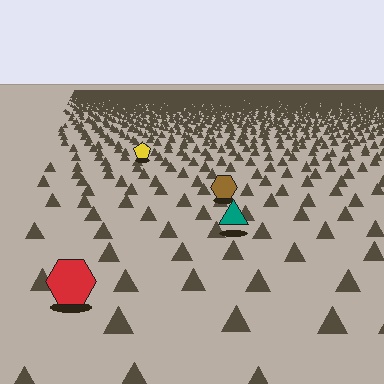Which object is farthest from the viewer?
The yellow pentagon is farthest from the viewer. It appears smaller and the ground texture around it is denser.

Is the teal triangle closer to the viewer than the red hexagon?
No. The red hexagon is closer — you can tell from the texture gradient: the ground texture is coarser near it.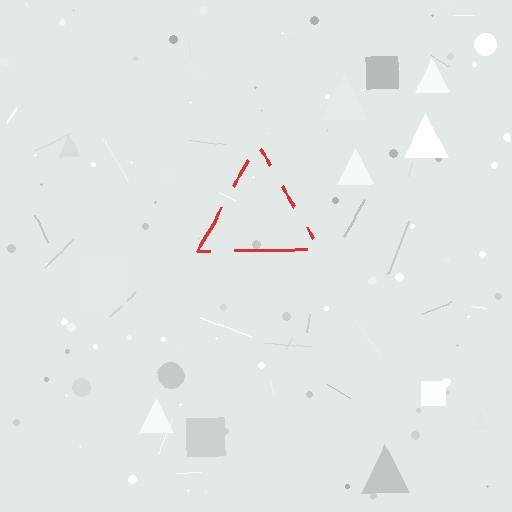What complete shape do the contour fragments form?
The contour fragments form a triangle.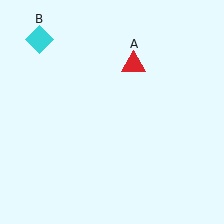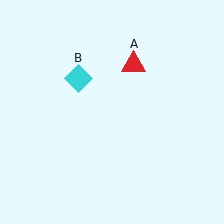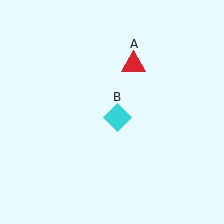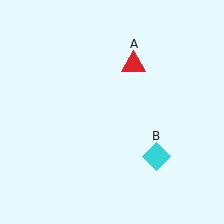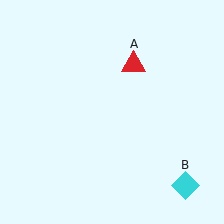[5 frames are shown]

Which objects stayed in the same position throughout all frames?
Red triangle (object A) remained stationary.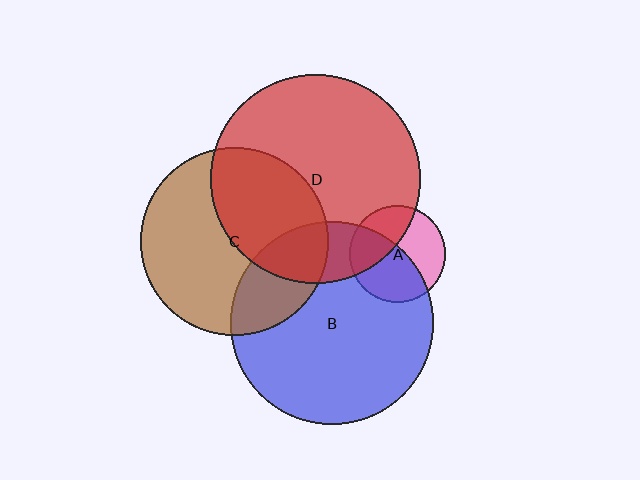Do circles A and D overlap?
Yes.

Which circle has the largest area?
Circle D (red).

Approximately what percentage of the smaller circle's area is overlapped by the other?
Approximately 35%.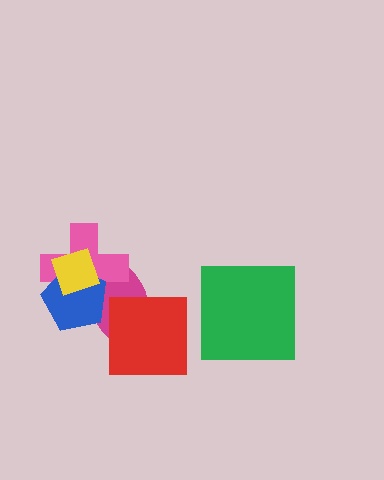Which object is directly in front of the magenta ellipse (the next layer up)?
The red square is directly in front of the magenta ellipse.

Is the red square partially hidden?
No, no other shape covers it.